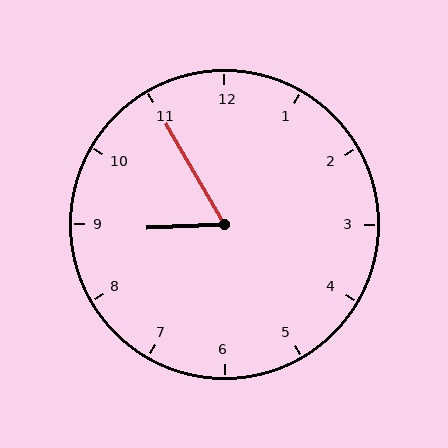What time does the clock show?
8:55.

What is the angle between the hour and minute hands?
Approximately 62 degrees.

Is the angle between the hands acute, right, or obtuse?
It is acute.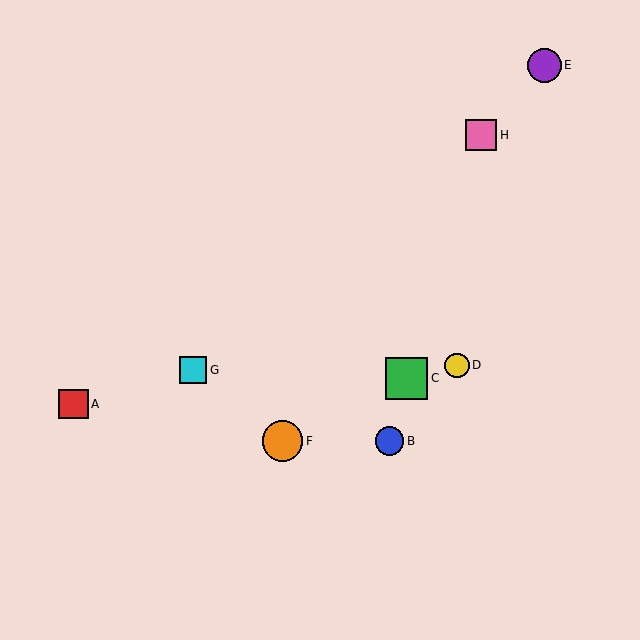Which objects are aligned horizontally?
Objects B, F are aligned horizontally.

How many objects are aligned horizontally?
2 objects (B, F) are aligned horizontally.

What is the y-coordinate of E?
Object E is at y≈65.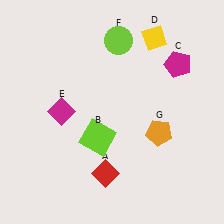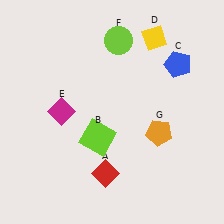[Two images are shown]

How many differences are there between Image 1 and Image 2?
There is 1 difference between the two images.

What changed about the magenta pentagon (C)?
In Image 1, C is magenta. In Image 2, it changed to blue.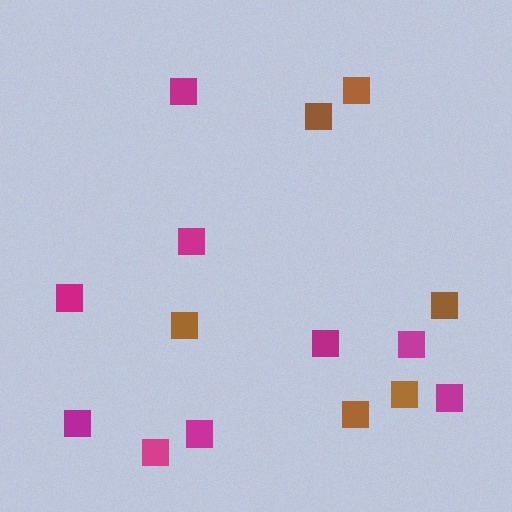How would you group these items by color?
There are 2 groups: one group of brown squares (6) and one group of magenta squares (9).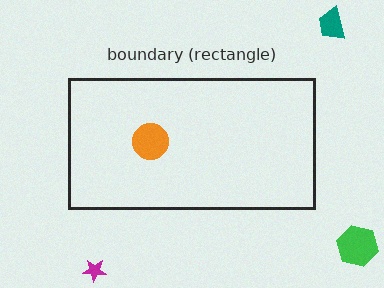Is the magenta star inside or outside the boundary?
Outside.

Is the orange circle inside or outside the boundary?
Inside.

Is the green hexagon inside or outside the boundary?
Outside.